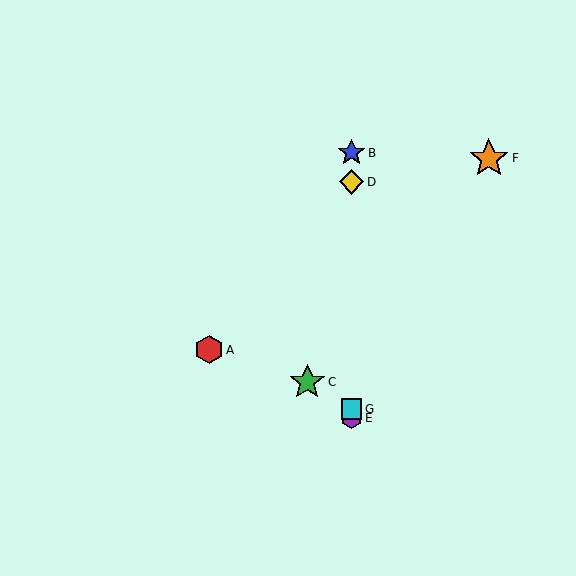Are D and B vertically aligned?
Yes, both are at x≈351.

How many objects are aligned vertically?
4 objects (B, D, E, G) are aligned vertically.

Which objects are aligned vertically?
Objects B, D, E, G are aligned vertically.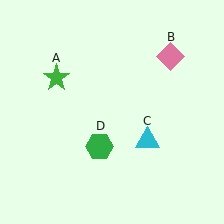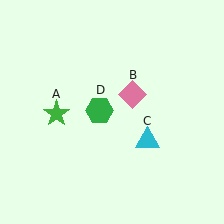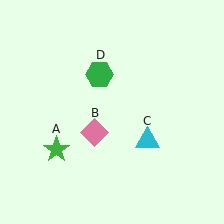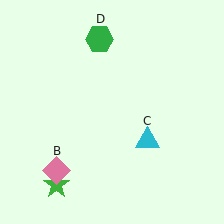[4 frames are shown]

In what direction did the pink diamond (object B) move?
The pink diamond (object B) moved down and to the left.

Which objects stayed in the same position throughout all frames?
Cyan triangle (object C) remained stationary.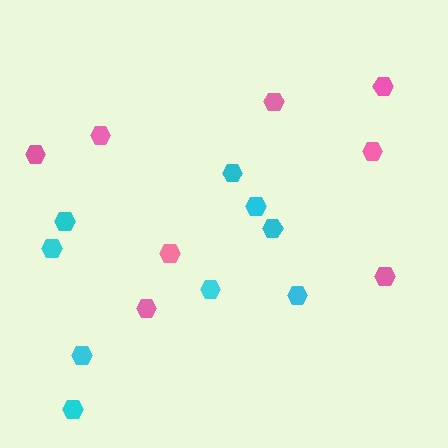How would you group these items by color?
There are 2 groups: one group of cyan hexagons (9) and one group of pink hexagons (8).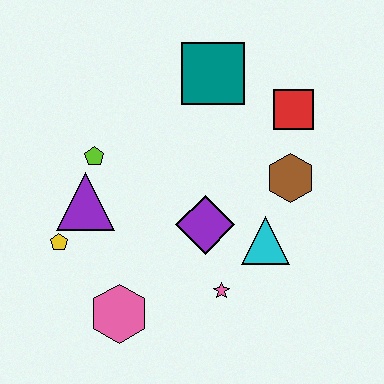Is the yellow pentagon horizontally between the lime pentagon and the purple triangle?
No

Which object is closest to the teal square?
The red square is closest to the teal square.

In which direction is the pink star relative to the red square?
The pink star is below the red square.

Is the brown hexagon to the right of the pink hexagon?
Yes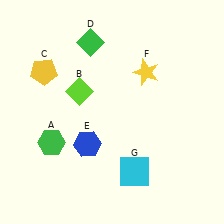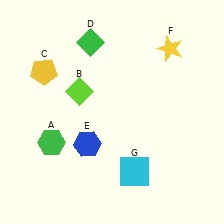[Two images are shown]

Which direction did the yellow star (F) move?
The yellow star (F) moved right.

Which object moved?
The yellow star (F) moved right.